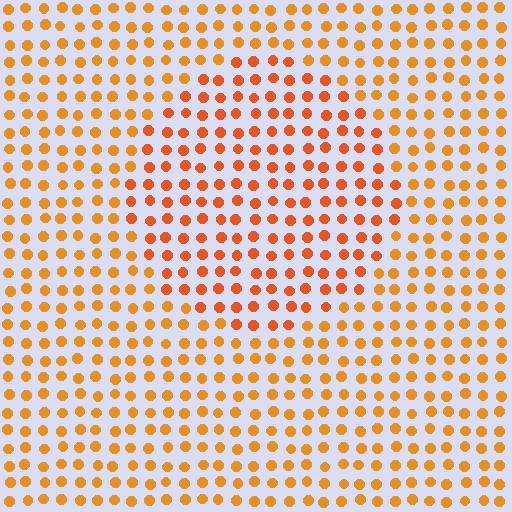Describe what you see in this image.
The image is filled with small orange elements in a uniform arrangement. A circle-shaped region is visible where the elements are tinted to a slightly different hue, forming a subtle color boundary.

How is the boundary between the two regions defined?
The boundary is defined purely by a slight shift in hue (about 18 degrees). Spacing, size, and orientation are identical on both sides.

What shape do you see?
I see a circle.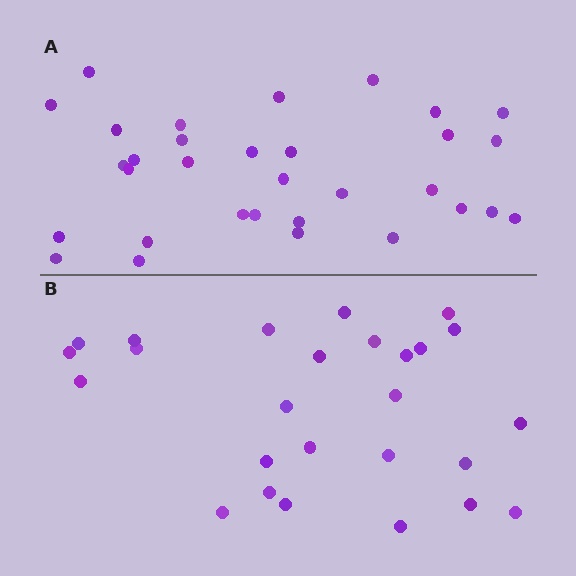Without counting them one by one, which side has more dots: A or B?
Region A (the top region) has more dots.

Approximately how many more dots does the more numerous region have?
Region A has about 6 more dots than region B.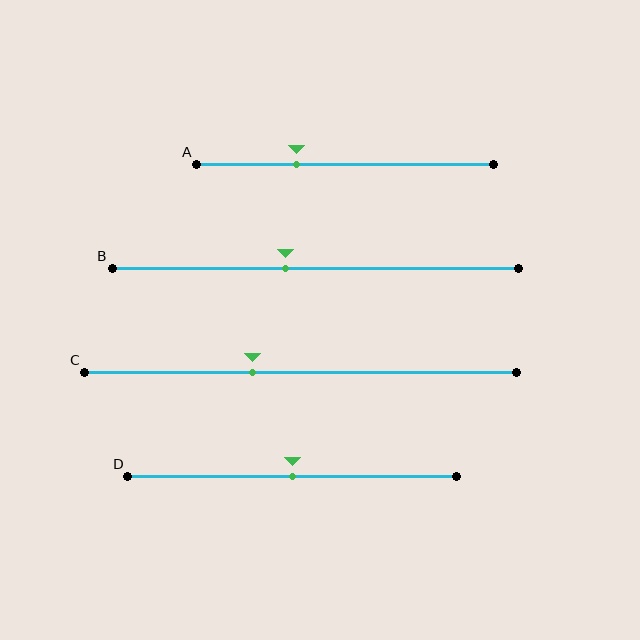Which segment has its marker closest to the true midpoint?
Segment D has its marker closest to the true midpoint.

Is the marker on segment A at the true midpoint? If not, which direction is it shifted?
No, the marker on segment A is shifted to the left by about 16% of the segment length.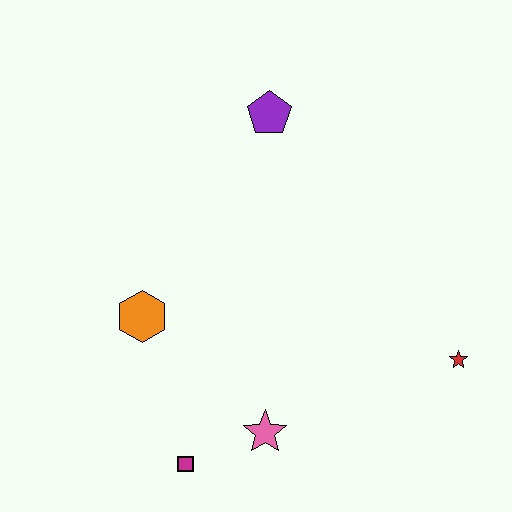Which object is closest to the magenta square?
The pink star is closest to the magenta square.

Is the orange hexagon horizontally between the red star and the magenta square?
No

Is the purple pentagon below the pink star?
No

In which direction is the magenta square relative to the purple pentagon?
The magenta square is below the purple pentagon.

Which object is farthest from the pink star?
The purple pentagon is farthest from the pink star.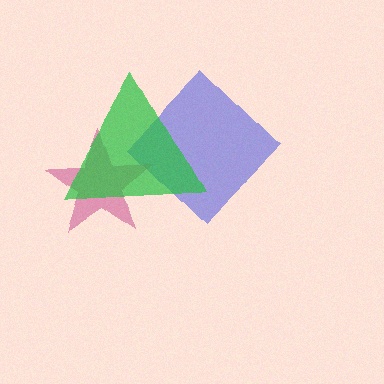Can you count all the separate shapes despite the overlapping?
Yes, there are 3 separate shapes.